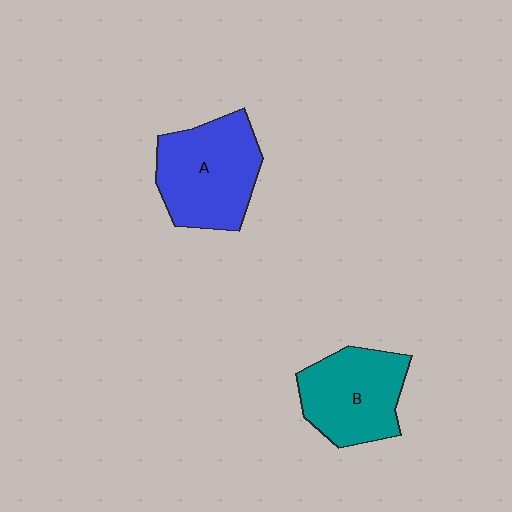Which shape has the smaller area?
Shape B (teal).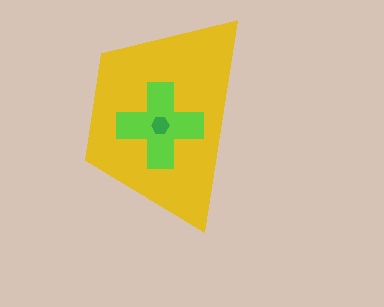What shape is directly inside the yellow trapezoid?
The lime cross.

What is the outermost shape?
The yellow trapezoid.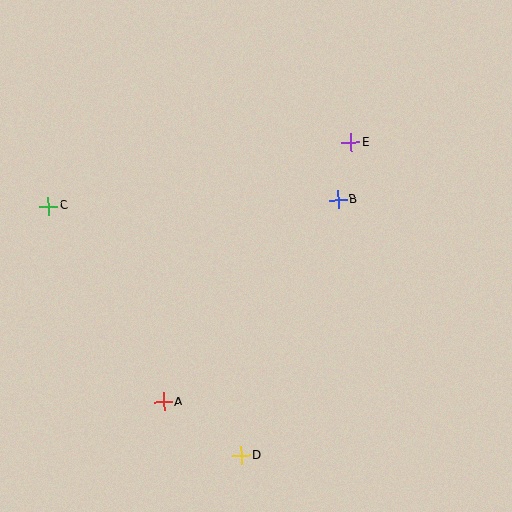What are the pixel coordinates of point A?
Point A is at (163, 402).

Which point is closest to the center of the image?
Point B at (338, 200) is closest to the center.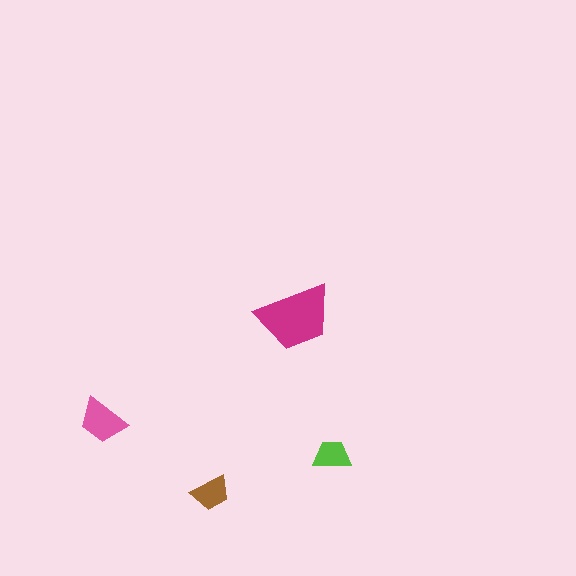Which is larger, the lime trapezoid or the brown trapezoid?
The brown one.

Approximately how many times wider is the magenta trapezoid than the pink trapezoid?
About 1.5 times wider.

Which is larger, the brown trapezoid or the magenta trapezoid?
The magenta one.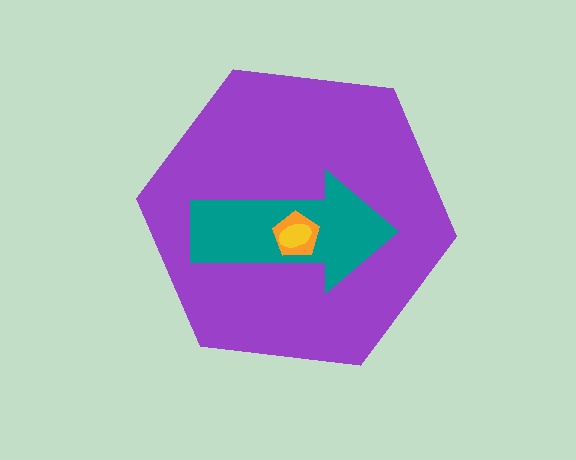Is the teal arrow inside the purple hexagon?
Yes.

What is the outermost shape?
The purple hexagon.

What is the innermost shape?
The yellow ellipse.